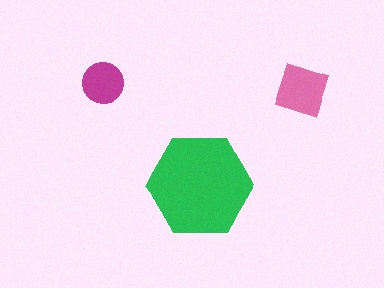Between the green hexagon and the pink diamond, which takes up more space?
The green hexagon.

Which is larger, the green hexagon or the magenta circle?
The green hexagon.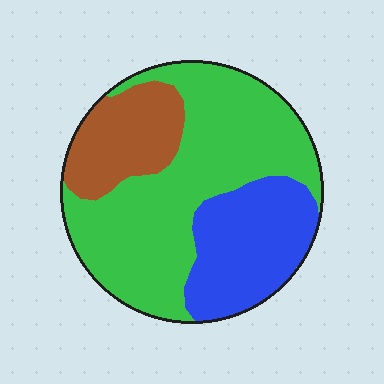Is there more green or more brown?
Green.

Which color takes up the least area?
Brown, at roughly 20%.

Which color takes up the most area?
Green, at roughly 55%.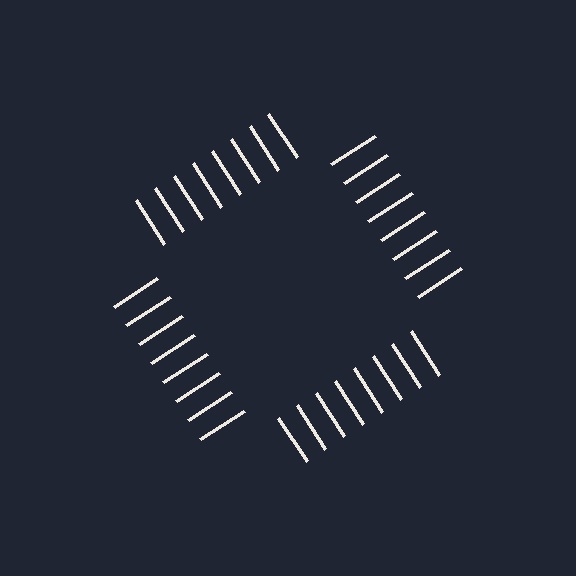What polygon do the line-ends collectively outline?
An illusory square — the line segments terminate on its edges but no continuous stroke is drawn.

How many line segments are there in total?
32 — 8 along each of the 4 edges.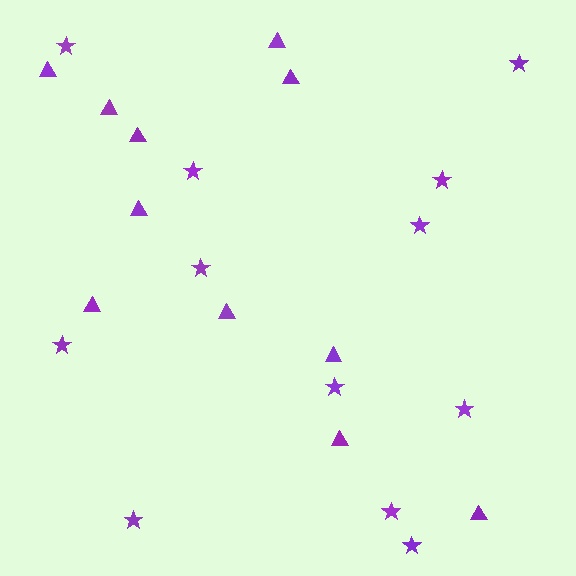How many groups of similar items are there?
There are 2 groups: one group of triangles (11) and one group of stars (12).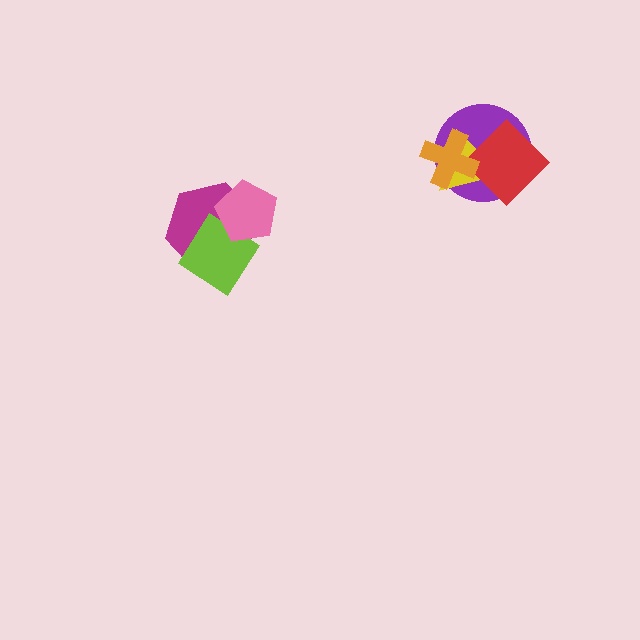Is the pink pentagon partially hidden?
No, no other shape covers it.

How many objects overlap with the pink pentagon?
2 objects overlap with the pink pentagon.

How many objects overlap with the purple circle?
3 objects overlap with the purple circle.